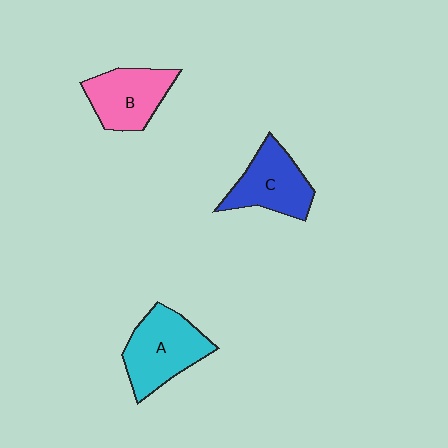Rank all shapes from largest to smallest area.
From largest to smallest: A (cyan), C (blue), B (pink).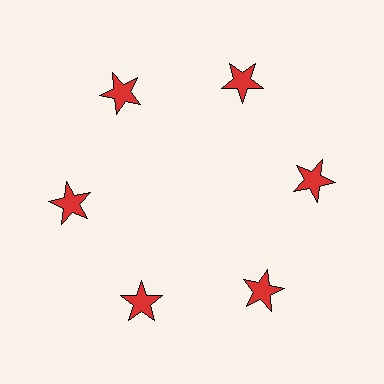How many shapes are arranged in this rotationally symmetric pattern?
There are 6 shapes, arranged in 6 groups of 1.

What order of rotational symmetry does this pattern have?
This pattern has 6-fold rotational symmetry.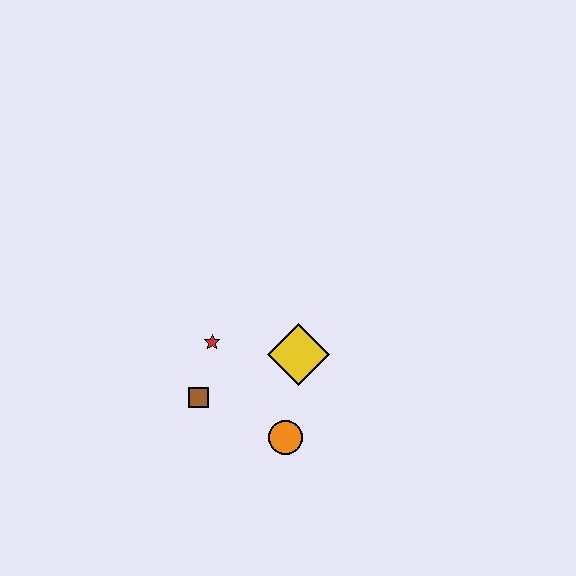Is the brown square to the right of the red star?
No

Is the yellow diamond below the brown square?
No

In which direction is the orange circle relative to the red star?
The orange circle is below the red star.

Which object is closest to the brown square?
The red star is closest to the brown square.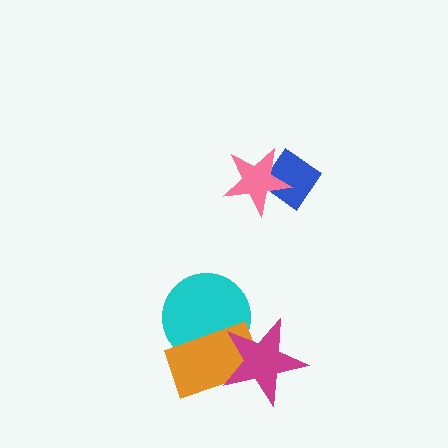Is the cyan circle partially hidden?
Yes, it is partially covered by another shape.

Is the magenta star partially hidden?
No, no other shape covers it.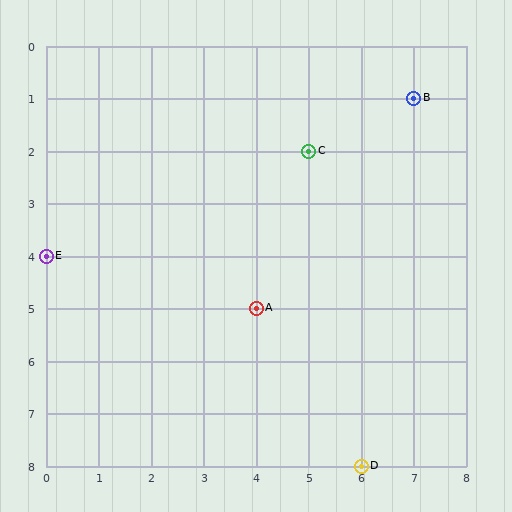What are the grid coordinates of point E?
Point E is at grid coordinates (0, 4).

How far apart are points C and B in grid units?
Points C and B are 2 columns and 1 row apart (about 2.2 grid units diagonally).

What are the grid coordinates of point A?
Point A is at grid coordinates (4, 5).